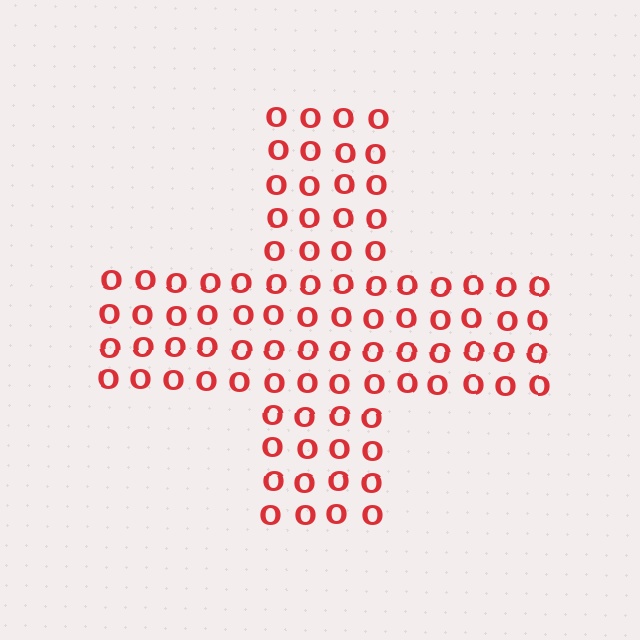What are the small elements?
The small elements are letter O's.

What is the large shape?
The large shape is a cross.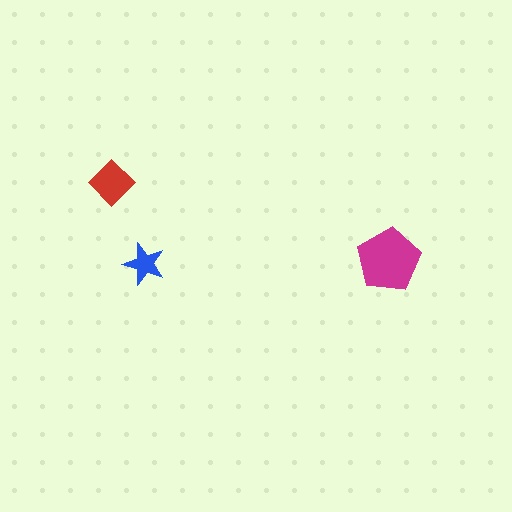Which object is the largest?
The magenta pentagon.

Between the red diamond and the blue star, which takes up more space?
The red diamond.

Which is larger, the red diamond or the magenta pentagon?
The magenta pentagon.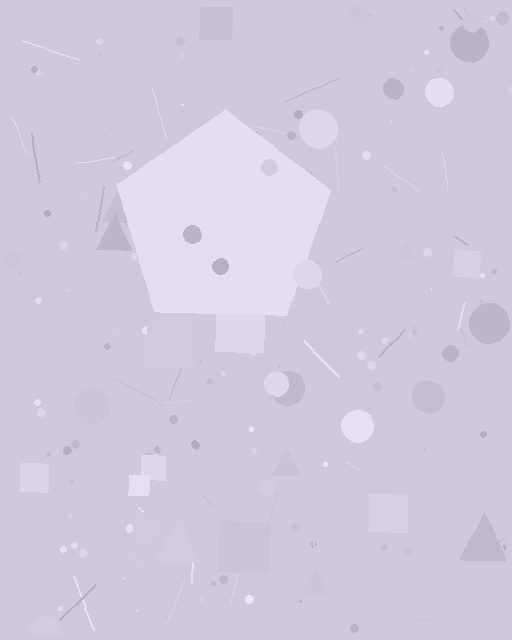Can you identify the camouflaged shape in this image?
The camouflaged shape is a pentagon.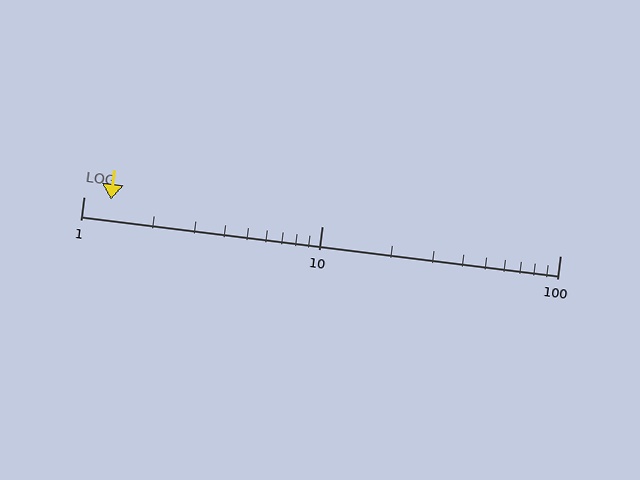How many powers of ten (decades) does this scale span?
The scale spans 2 decades, from 1 to 100.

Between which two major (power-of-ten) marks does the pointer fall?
The pointer is between 1 and 10.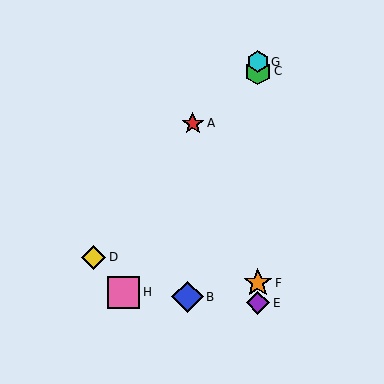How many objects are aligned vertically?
4 objects (C, E, F, G) are aligned vertically.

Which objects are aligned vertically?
Objects C, E, F, G are aligned vertically.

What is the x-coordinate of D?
Object D is at x≈94.